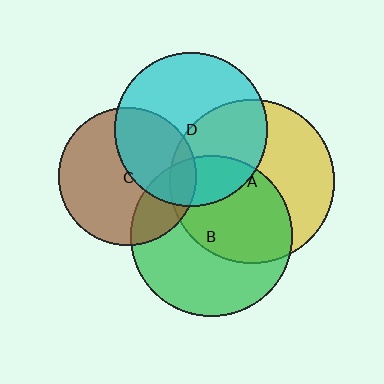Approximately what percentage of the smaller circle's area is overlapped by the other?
Approximately 25%.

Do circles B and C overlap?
Yes.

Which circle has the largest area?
Circle A (yellow).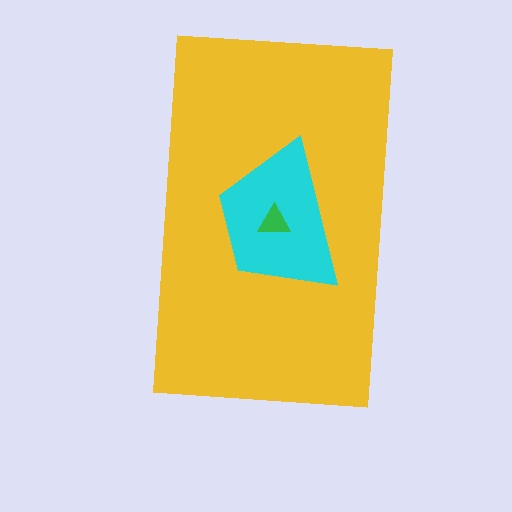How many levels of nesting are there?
3.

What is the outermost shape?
The yellow rectangle.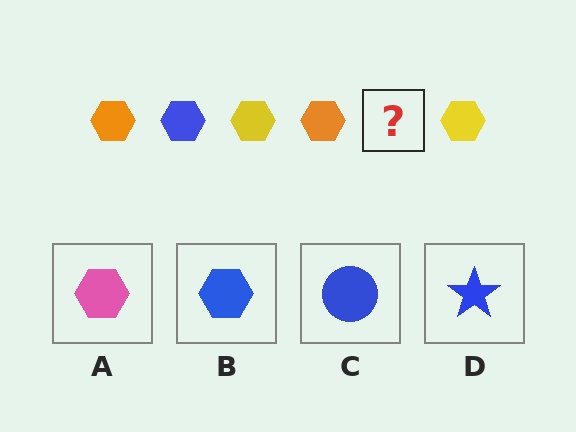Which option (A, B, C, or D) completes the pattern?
B.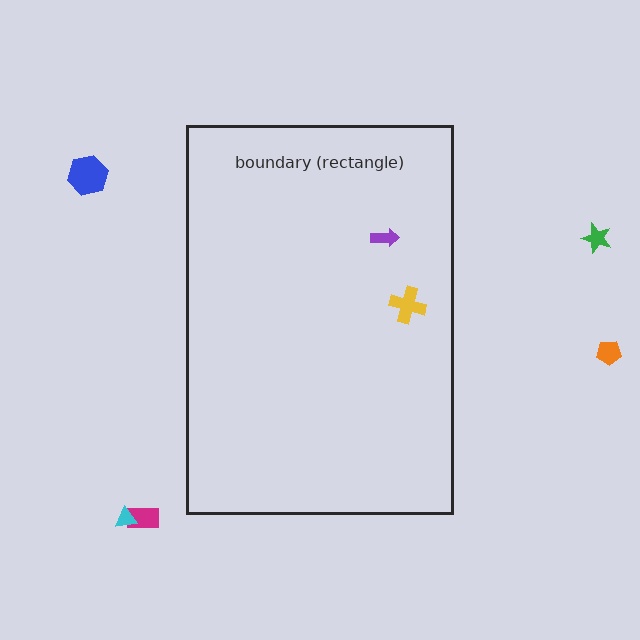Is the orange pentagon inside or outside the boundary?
Outside.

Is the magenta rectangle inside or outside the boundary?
Outside.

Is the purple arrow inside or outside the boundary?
Inside.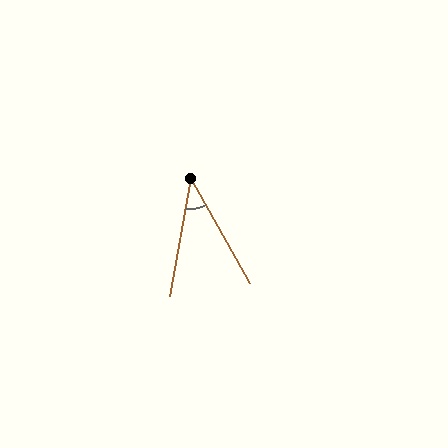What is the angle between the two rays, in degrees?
Approximately 40 degrees.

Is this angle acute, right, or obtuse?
It is acute.